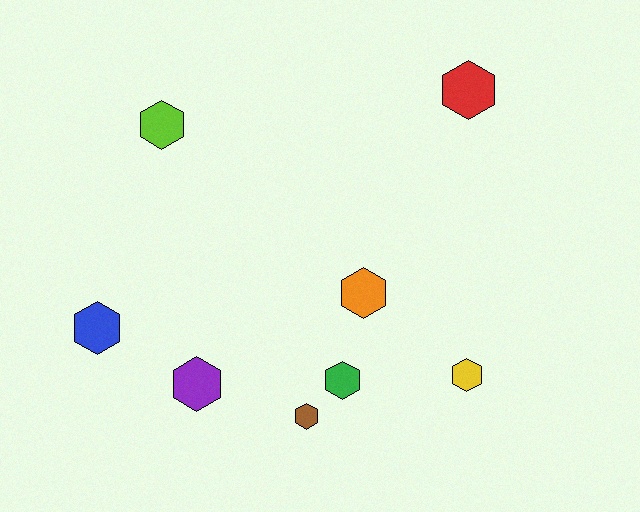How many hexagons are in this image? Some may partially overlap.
There are 8 hexagons.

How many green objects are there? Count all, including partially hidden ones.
There is 1 green object.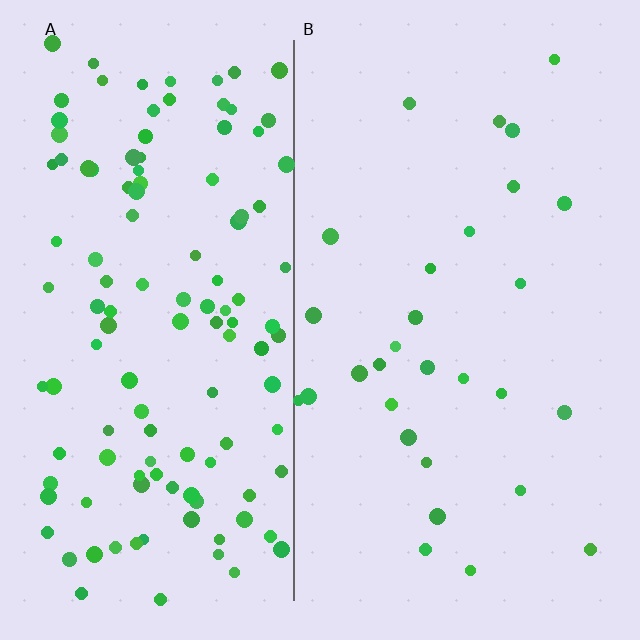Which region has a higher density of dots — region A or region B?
A (the left).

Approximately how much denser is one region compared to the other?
Approximately 4.1× — region A over region B.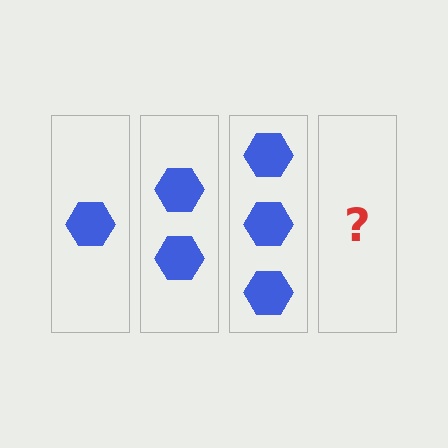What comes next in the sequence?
The next element should be 4 hexagons.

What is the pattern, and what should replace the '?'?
The pattern is that each step adds one more hexagon. The '?' should be 4 hexagons.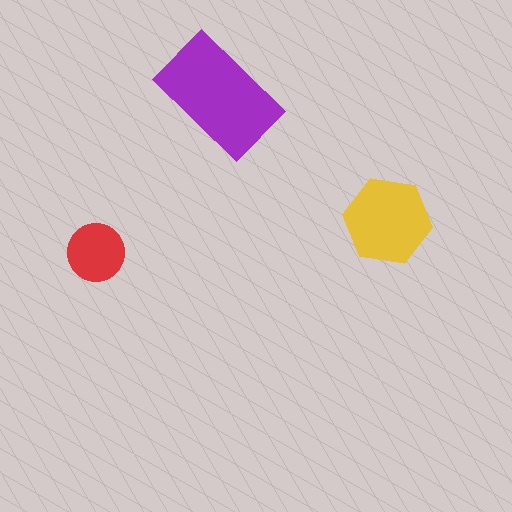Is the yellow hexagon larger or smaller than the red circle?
Larger.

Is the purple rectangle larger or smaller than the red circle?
Larger.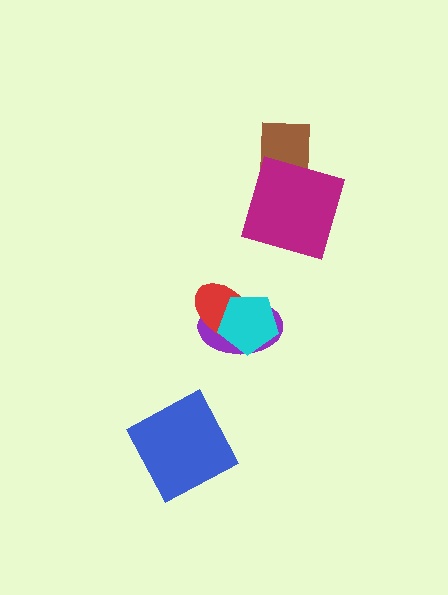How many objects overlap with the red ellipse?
2 objects overlap with the red ellipse.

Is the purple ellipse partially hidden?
Yes, it is partially covered by another shape.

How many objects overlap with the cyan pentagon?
2 objects overlap with the cyan pentagon.